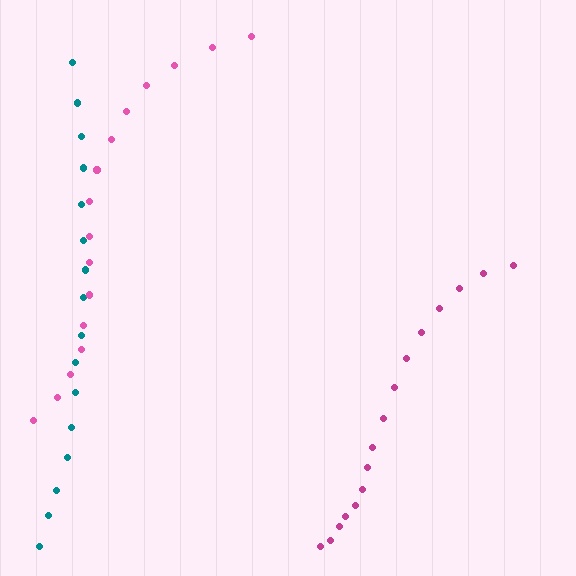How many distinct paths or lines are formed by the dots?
There are 3 distinct paths.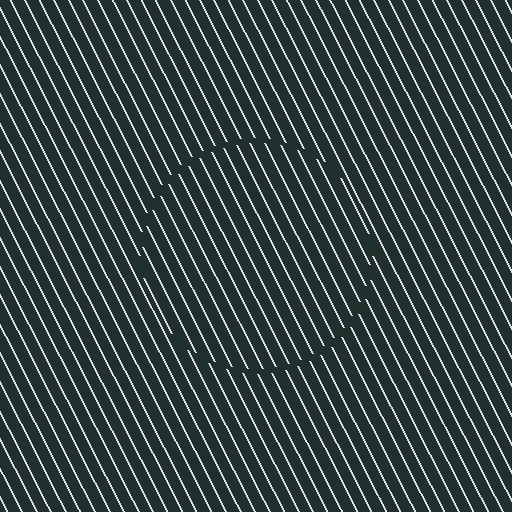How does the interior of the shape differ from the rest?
The interior of the shape contains the same grating, shifted by half a period — the contour is defined by the phase discontinuity where line-ends from the inner and outer gratings abut.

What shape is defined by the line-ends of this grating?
An illusory circle. The interior of the shape contains the same grating, shifted by half a period — the contour is defined by the phase discontinuity where line-ends from the inner and outer gratings abut.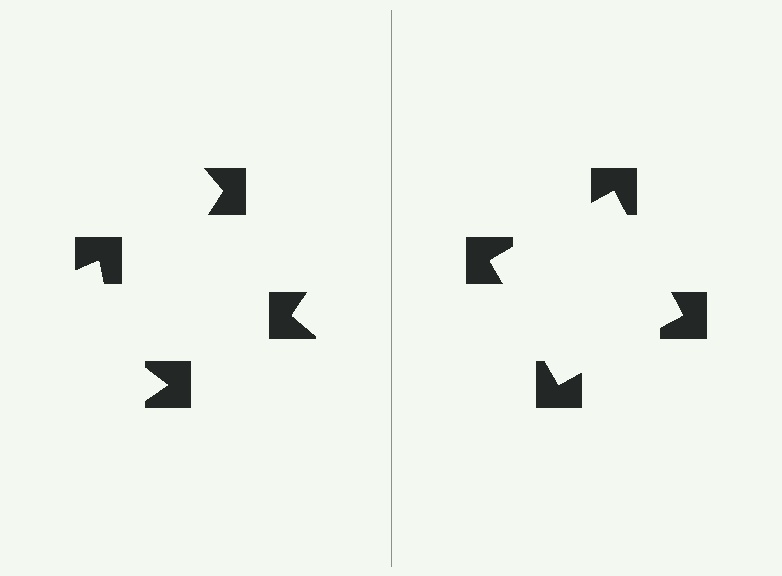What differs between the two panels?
The notched squares are positioned identically on both sides; only the wedge orientations differ. On the right they align to a square; on the left they are misaligned.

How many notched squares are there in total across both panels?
8 — 4 on each side.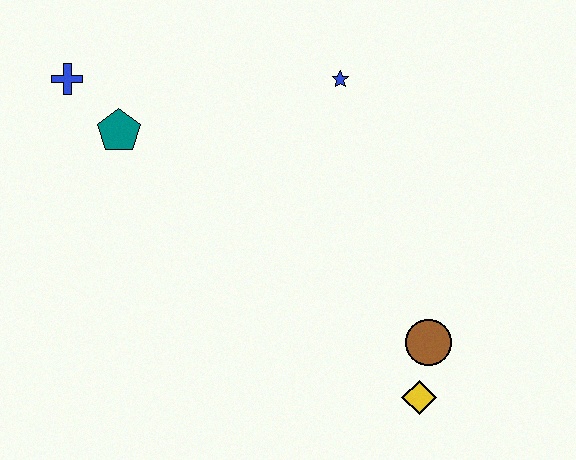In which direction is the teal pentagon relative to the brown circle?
The teal pentagon is to the left of the brown circle.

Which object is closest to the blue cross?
The teal pentagon is closest to the blue cross.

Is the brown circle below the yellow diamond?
No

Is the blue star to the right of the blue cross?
Yes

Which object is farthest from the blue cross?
The yellow diamond is farthest from the blue cross.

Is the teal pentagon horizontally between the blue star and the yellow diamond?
No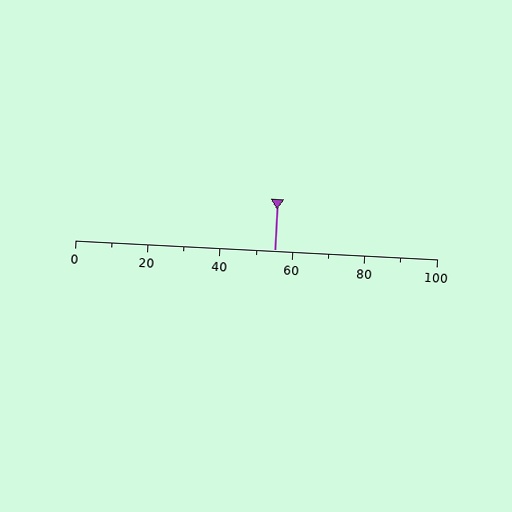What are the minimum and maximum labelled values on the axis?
The axis runs from 0 to 100.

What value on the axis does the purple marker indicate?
The marker indicates approximately 55.